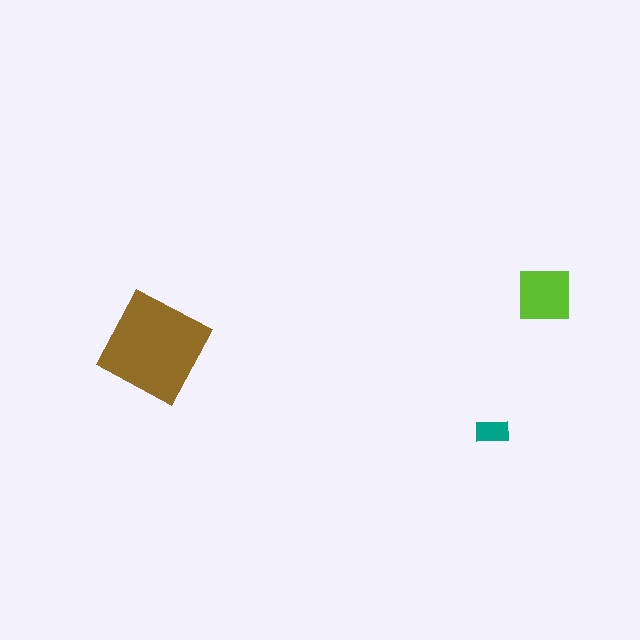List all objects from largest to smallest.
The brown diamond, the lime square, the teal rectangle.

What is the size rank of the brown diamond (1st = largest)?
1st.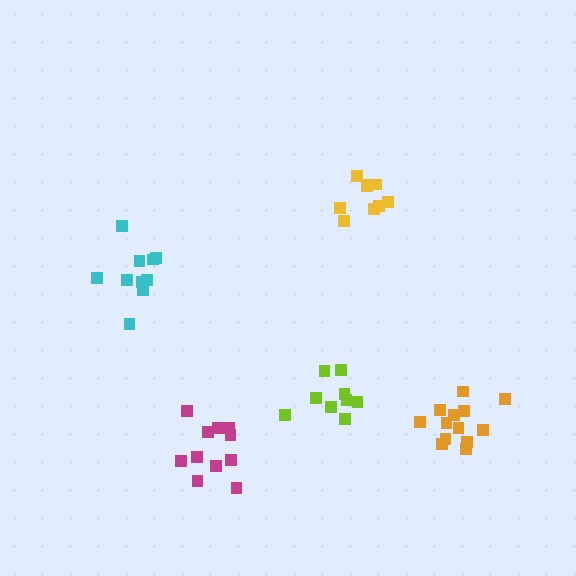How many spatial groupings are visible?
There are 5 spatial groupings.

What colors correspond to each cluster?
The clusters are colored: yellow, orange, lime, cyan, magenta.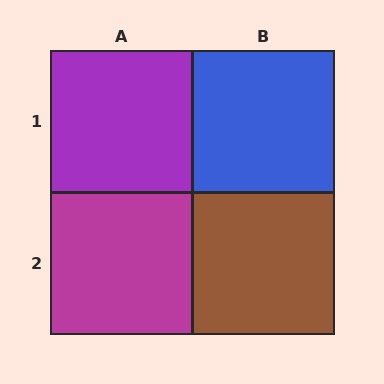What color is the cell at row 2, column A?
Magenta.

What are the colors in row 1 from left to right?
Purple, blue.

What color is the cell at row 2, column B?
Brown.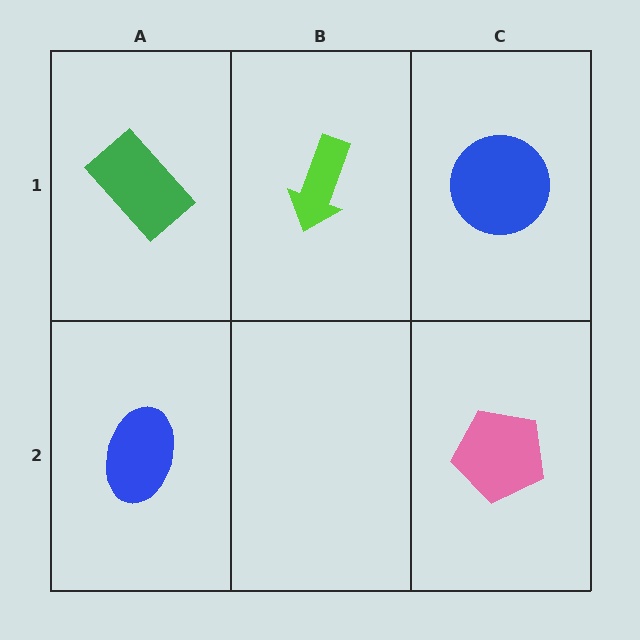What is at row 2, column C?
A pink pentagon.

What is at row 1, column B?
A lime arrow.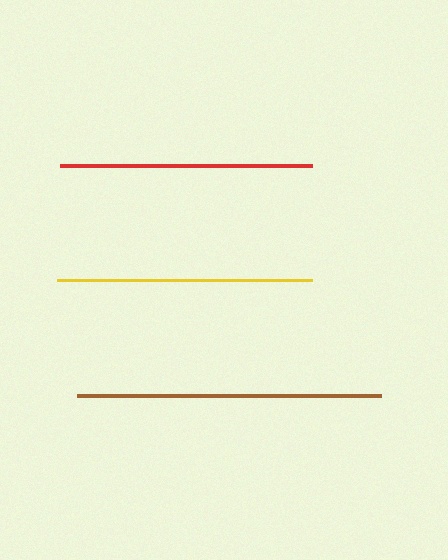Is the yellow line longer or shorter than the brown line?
The brown line is longer than the yellow line.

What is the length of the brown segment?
The brown segment is approximately 304 pixels long.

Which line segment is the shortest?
The red line is the shortest at approximately 253 pixels.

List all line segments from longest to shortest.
From longest to shortest: brown, yellow, red.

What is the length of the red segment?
The red segment is approximately 253 pixels long.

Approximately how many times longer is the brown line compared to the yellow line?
The brown line is approximately 1.2 times the length of the yellow line.